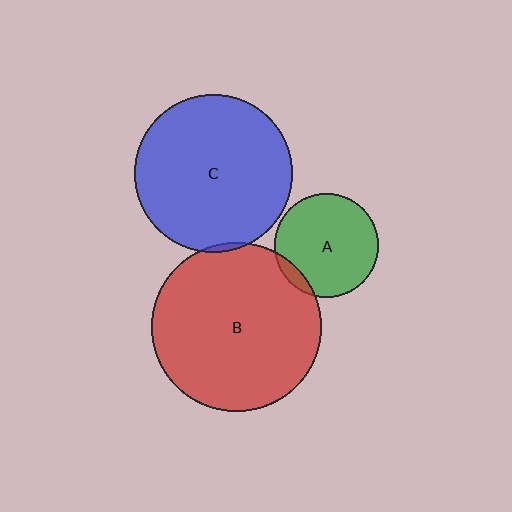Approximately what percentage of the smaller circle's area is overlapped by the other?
Approximately 5%.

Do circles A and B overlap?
Yes.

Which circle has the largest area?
Circle B (red).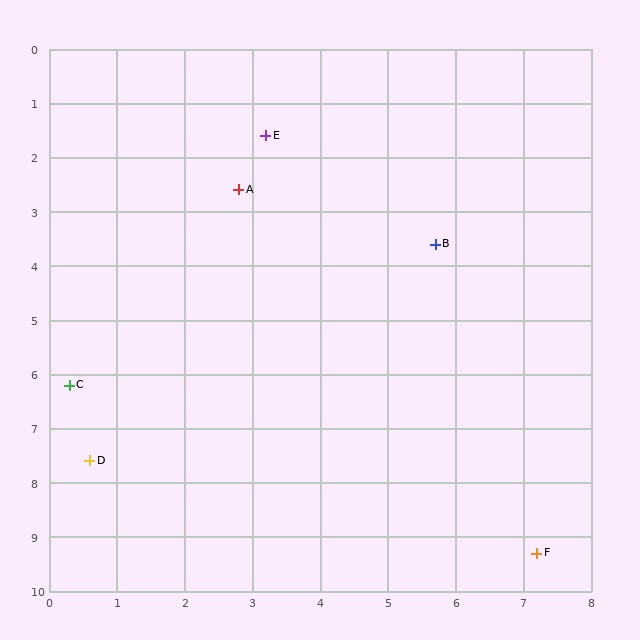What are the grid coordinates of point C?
Point C is at approximately (0.3, 6.2).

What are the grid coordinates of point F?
Point F is at approximately (7.2, 9.3).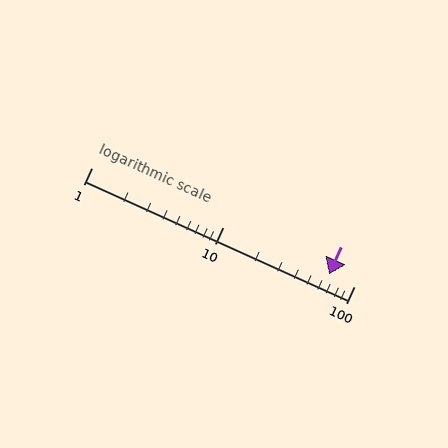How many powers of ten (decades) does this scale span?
The scale spans 2 decades, from 1 to 100.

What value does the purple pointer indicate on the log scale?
The pointer indicates approximately 64.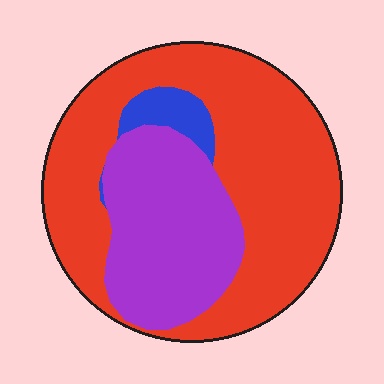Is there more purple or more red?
Red.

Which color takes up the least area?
Blue, at roughly 5%.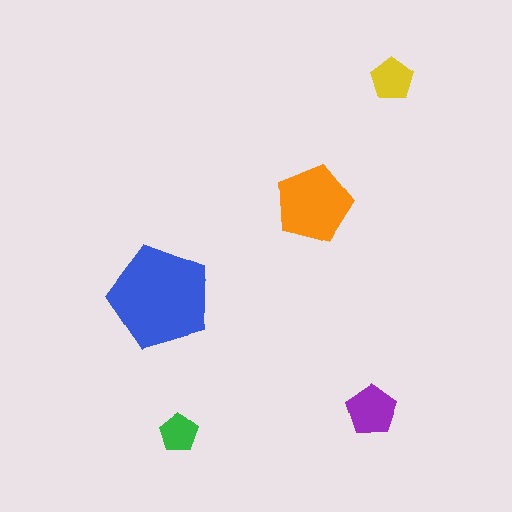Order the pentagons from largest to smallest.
the blue one, the orange one, the purple one, the yellow one, the green one.